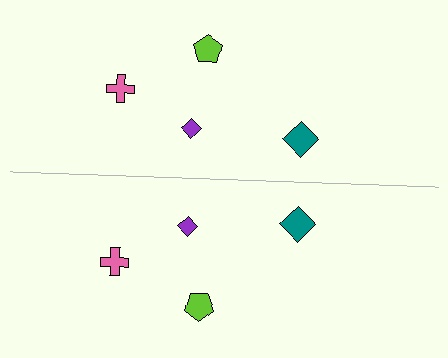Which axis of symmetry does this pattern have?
The pattern has a horizontal axis of symmetry running through the center of the image.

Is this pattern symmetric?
Yes, this pattern has bilateral (reflection) symmetry.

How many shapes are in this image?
There are 8 shapes in this image.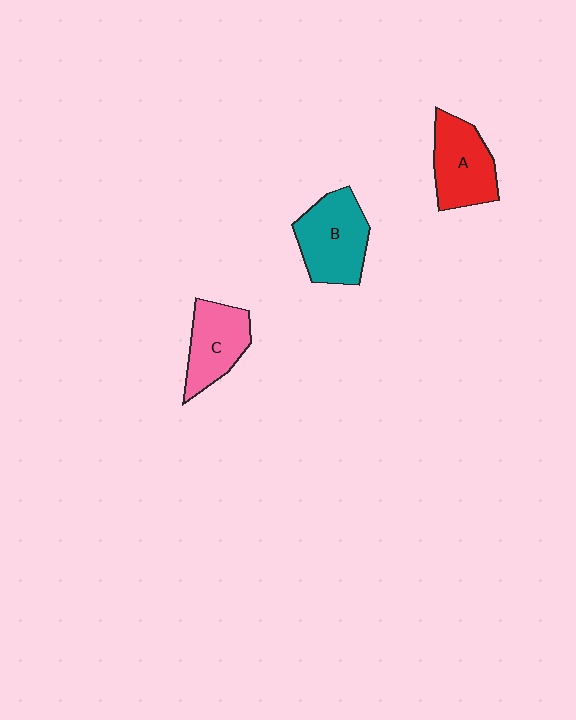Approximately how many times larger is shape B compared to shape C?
Approximately 1.2 times.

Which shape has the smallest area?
Shape C (pink).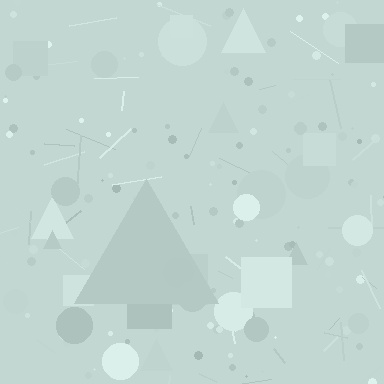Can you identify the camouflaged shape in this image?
The camouflaged shape is a triangle.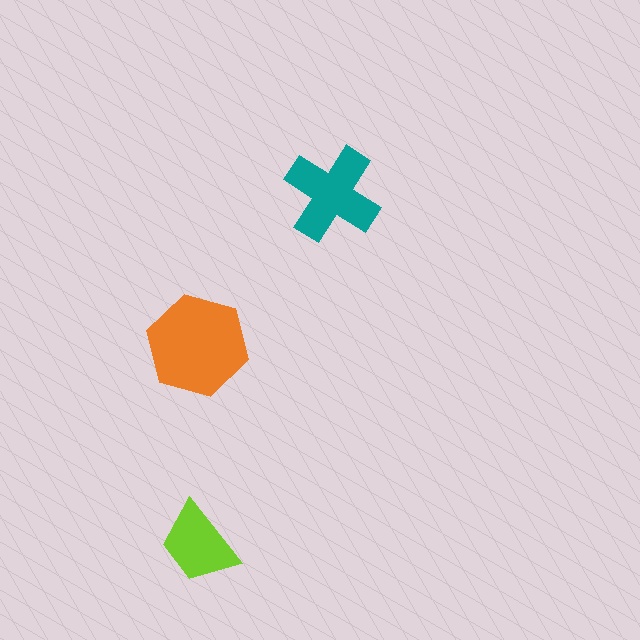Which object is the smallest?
The lime trapezoid.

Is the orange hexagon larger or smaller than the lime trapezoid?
Larger.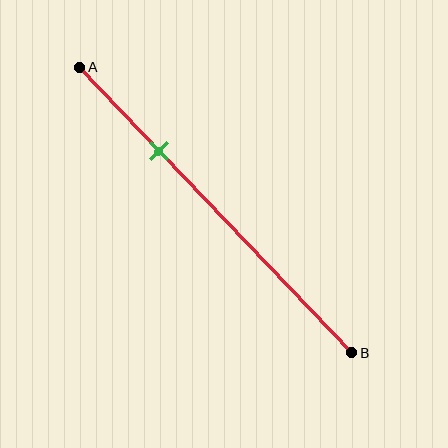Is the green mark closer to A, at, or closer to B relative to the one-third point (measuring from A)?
The green mark is closer to point A than the one-third point of segment AB.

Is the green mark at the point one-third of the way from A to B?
No, the mark is at about 30% from A, not at the 33% one-third point.